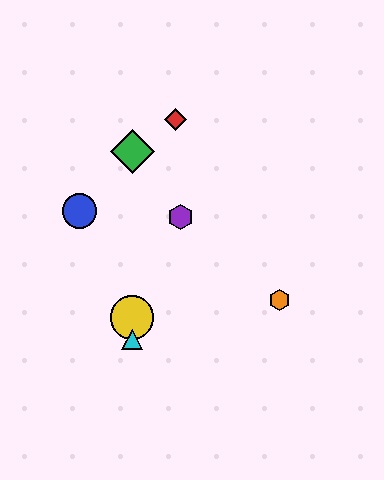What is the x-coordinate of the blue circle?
The blue circle is at x≈79.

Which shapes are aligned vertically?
The green diamond, the yellow circle, the cyan triangle are aligned vertically.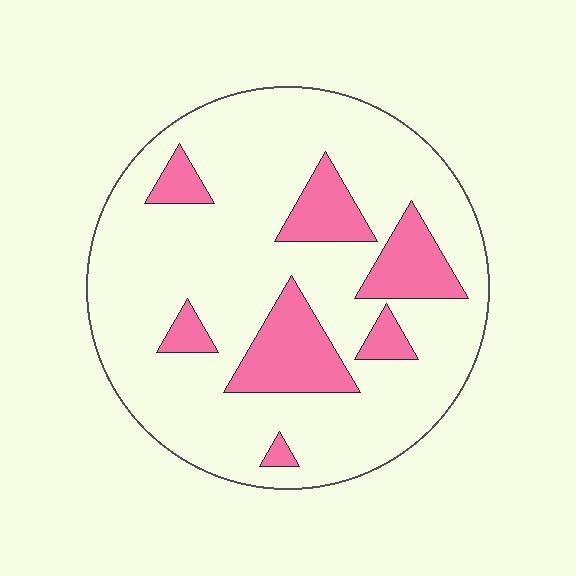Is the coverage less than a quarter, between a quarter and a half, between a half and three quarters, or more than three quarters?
Less than a quarter.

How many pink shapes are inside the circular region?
7.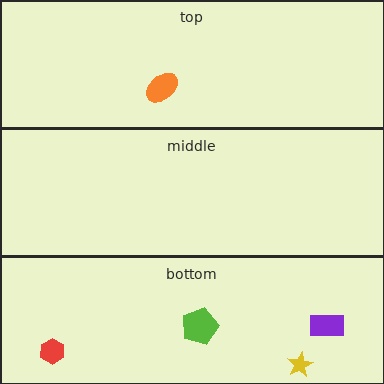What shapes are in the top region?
The orange ellipse.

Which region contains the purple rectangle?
The bottom region.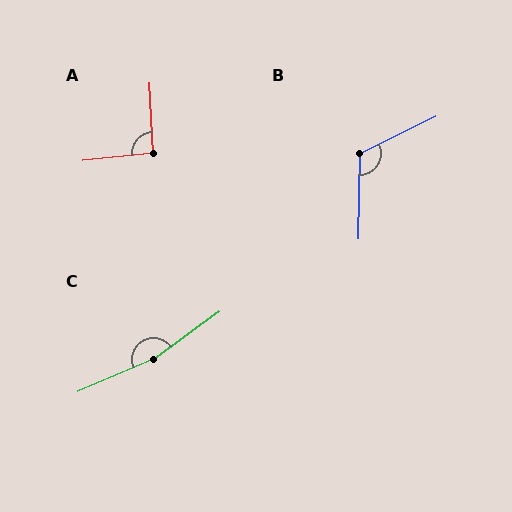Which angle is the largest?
C, at approximately 168 degrees.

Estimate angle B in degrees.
Approximately 117 degrees.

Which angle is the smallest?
A, at approximately 94 degrees.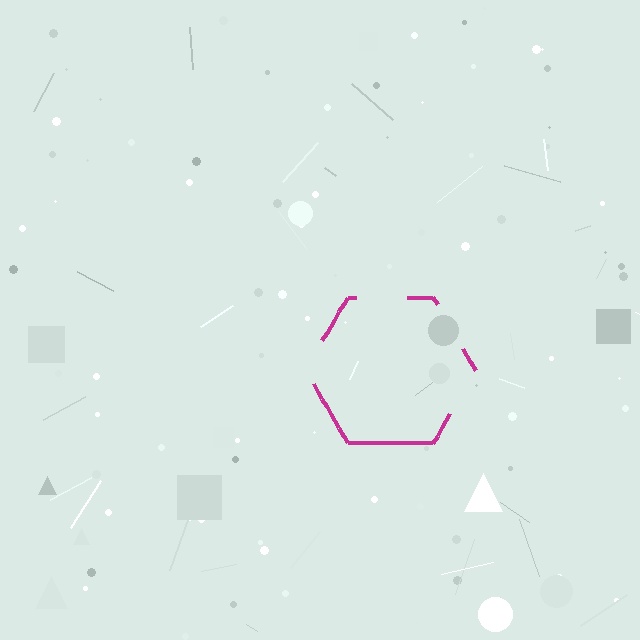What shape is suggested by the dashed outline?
The dashed outline suggests a hexagon.